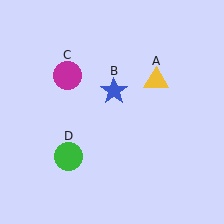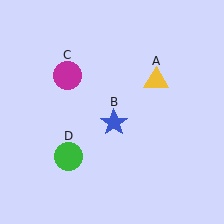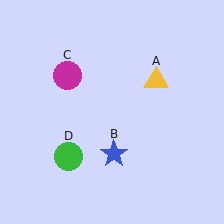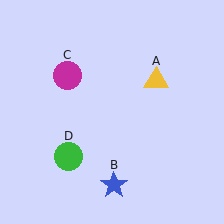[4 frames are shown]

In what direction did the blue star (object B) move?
The blue star (object B) moved down.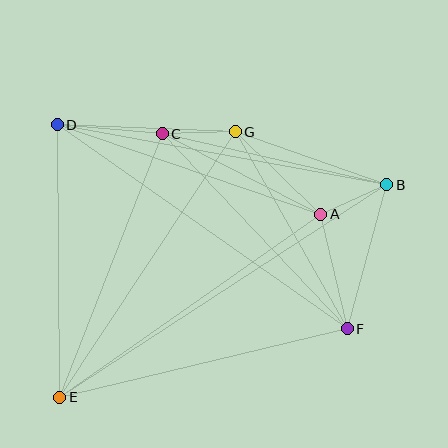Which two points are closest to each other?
Points A and B are closest to each other.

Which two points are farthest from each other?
Points B and E are farthest from each other.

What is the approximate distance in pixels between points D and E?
The distance between D and E is approximately 272 pixels.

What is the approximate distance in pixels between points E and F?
The distance between E and F is approximately 296 pixels.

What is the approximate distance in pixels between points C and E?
The distance between C and E is approximately 283 pixels.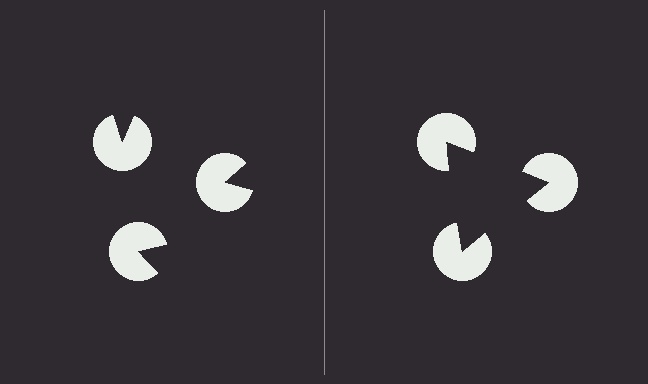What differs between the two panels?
The pac-man discs are positioned identically on both sides; only the wedge orientations differ. On the right they align to a triangle; on the left they are misaligned.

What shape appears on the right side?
An illusory triangle.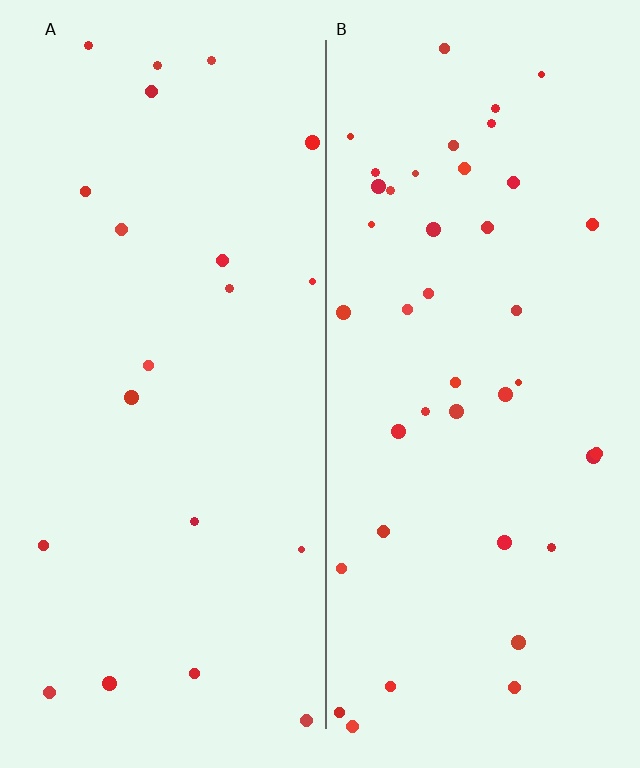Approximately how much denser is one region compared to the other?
Approximately 2.0× — region B over region A.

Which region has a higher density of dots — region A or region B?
B (the right).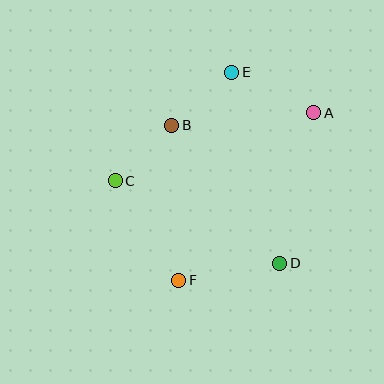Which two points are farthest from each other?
Points A and F are farthest from each other.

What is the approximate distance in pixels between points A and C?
The distance between A and C is approximately 210 pixels.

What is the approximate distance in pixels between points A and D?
The distance between A and D is approximately 154 pixels.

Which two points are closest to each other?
Points B and C are closest to each other.